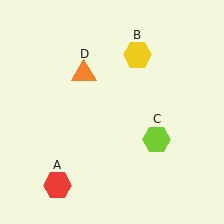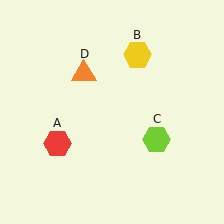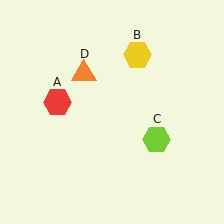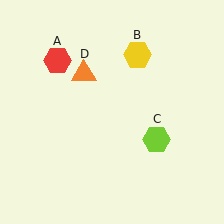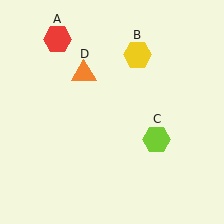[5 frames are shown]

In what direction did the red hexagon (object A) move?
The red hexagon (object A) moved up.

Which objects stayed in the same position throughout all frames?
Yellow hexagon (object B) and lime hexagon (object C) and orange triangle (object D) remained stationary.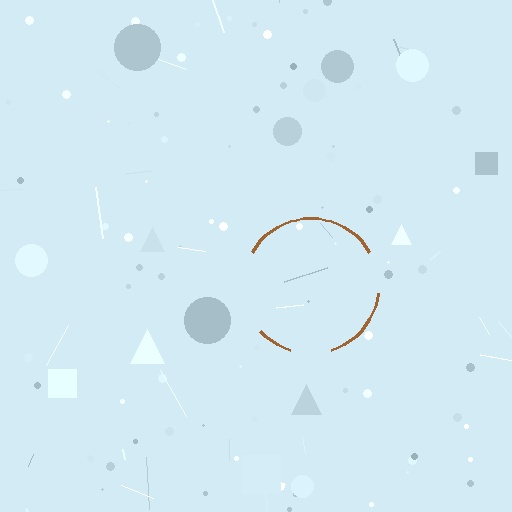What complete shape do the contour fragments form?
The contour fragments form a circle.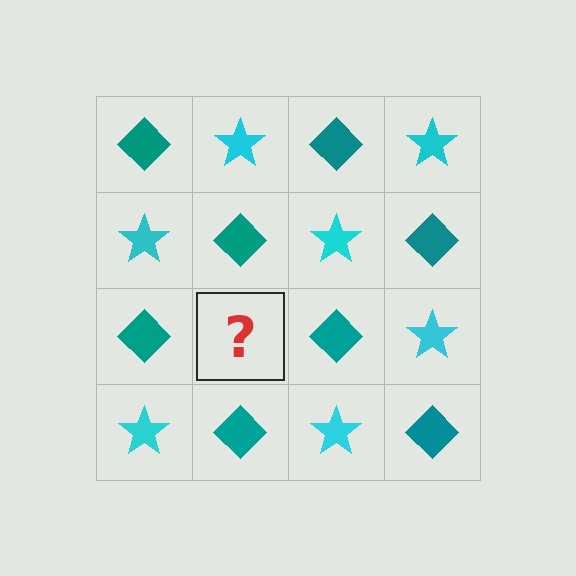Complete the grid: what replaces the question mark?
The question mark should be replaced with a cyan star.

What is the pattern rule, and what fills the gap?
The rule is that it alternates teal diamond and cyan star in a checkerboard pattern. The gap should be filled with a cyan star.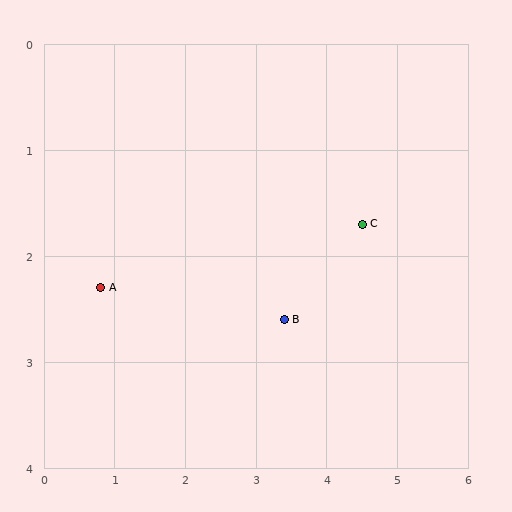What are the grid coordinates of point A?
Point A is at approximately (0.8, 2.3).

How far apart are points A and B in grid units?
Points A and B are about 2.6 grid units apart.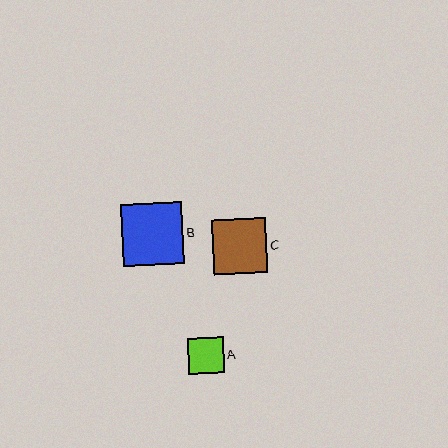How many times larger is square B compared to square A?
Square B is approximately 1.7 times the size of square A.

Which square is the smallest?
Square A is the smallest with a size of approximately 36 pixels.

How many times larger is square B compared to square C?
Square B is approximately 1.1 times the size of square C.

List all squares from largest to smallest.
From largest to smallest: B, C, A.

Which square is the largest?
Square B is the largest with a size of approximately 62 pixels.